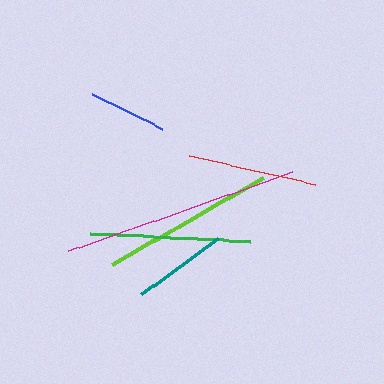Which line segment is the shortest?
The blue line is the shortest at approximately 78 pixels.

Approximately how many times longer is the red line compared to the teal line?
The red line is approximately 1.3 times the length of the teal line.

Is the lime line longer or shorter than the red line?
The lime line is longer than the red line.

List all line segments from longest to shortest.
From longest to shortest: magenta, lime, green, red, teal, blue.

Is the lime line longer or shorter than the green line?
The lime line is longer than the green line.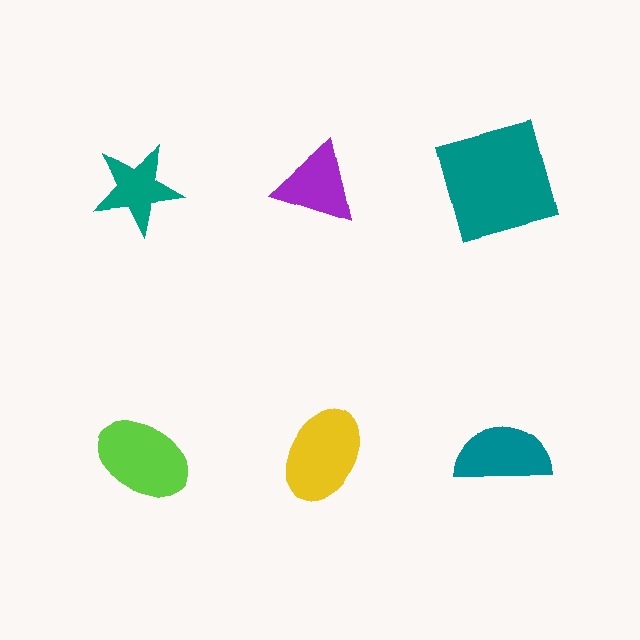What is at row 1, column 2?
A purple triangle.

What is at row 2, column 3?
A teal semicircle.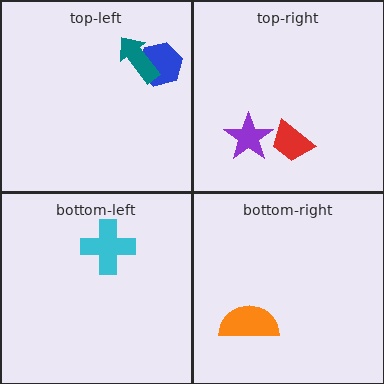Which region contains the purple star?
The top-right region.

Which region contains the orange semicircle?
The bottom-right region.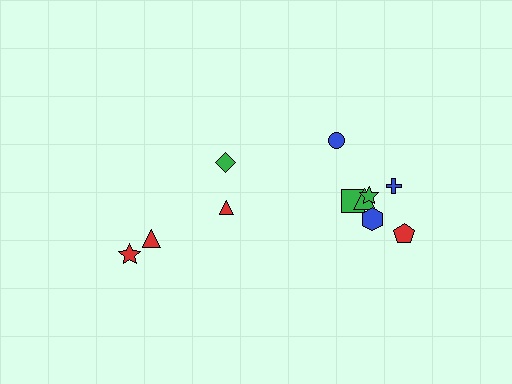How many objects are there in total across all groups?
There are 11 objects.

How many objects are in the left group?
There are 4 objects.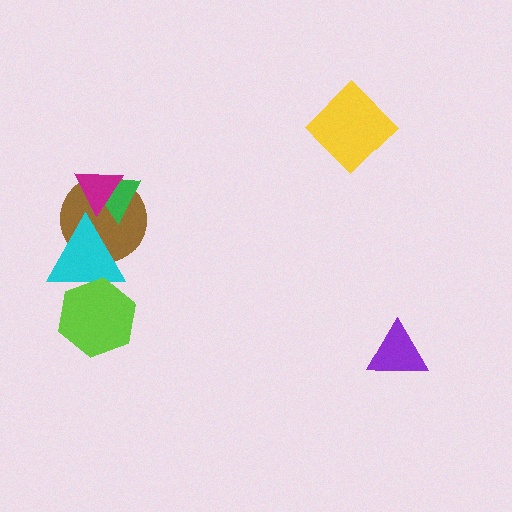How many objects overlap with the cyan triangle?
2 objects overlap with the cyan triangle.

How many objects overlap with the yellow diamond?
0 objects overlap with the yellow diamond.